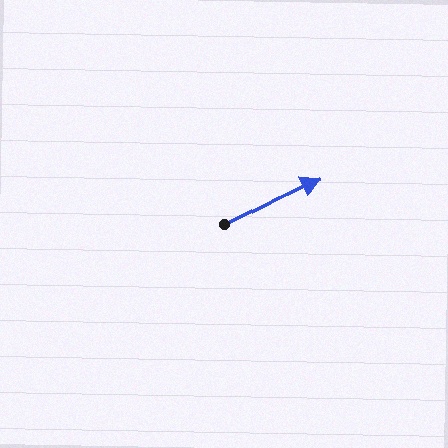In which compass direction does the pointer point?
Northeast.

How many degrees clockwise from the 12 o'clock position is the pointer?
Approximately 64 degrees.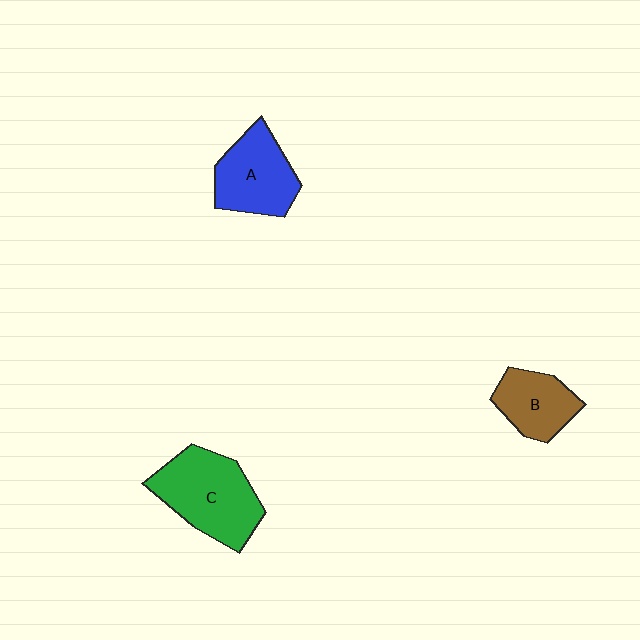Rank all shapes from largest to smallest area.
From largest to smallest: C (green), A (blue), B (brown).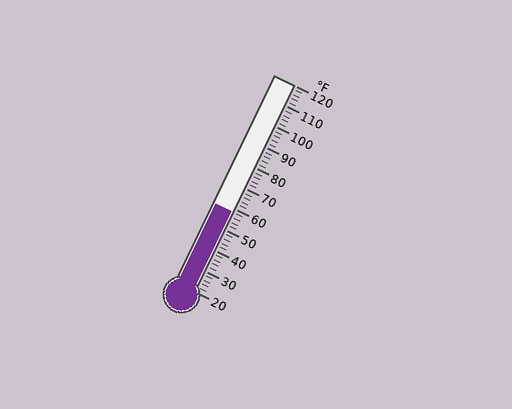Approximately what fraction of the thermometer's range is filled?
The thermometer is filled to approximately 40% of its range.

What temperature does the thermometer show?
The thermometer shows approximately 58°F.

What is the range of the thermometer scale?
The thermometer scale ranges from 20°F to 120°F.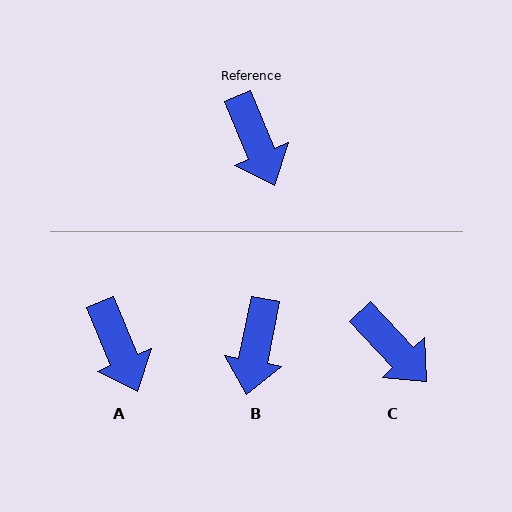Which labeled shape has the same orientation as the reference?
A.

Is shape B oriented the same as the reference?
No, it is off by about 33 degrees.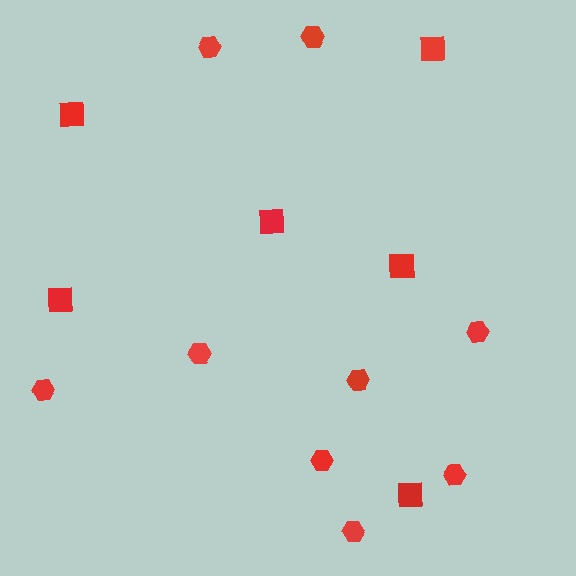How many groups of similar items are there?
There are 2 groups: one group of hexagons (9) and one group of squares (6).